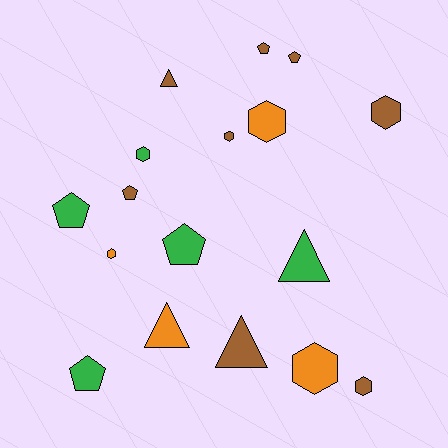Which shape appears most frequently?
Hexagon, with 7 objects.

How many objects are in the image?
There are 17 objects.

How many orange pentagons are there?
There are no orange pentagons.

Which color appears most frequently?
Brown, with 8 objects.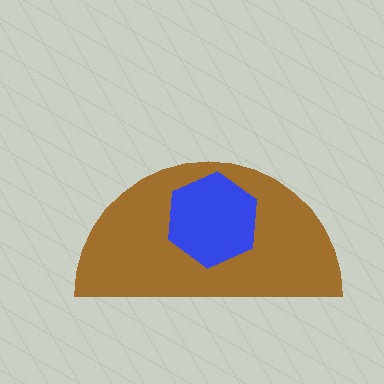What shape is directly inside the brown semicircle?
The blue hexagon.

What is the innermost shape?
The blue hexagon.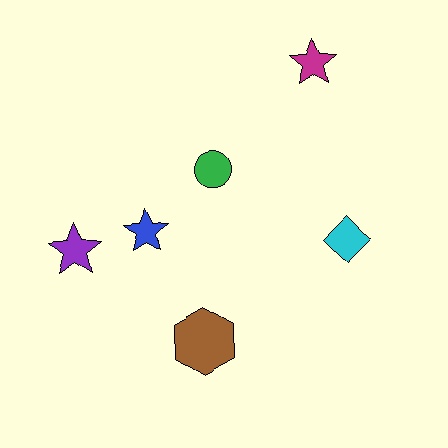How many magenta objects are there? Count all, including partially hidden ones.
There is 1 magenta object.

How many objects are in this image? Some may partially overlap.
There are 6 objects.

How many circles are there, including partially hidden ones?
There is 1 circle.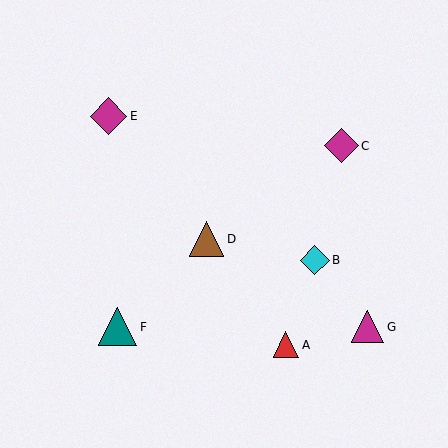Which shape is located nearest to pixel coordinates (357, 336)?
The magenta triangle (labeled G) at (368, 327) is nearest to that location.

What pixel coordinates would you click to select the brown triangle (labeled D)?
Click at (206, 239) to select the brown triangle D.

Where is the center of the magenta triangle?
The center of the magenta triangle is at (368, 327).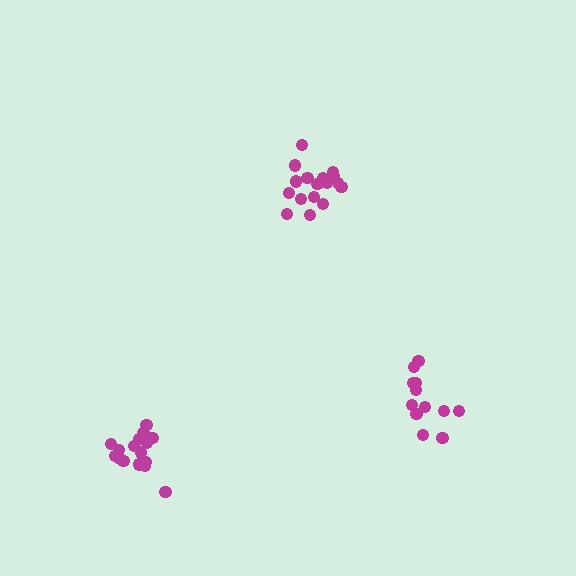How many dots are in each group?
Group 1: 17 dots, Group 2: 12 dots, Group 3: 16 dots (45 total).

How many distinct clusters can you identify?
There are 3 distinct clusters.